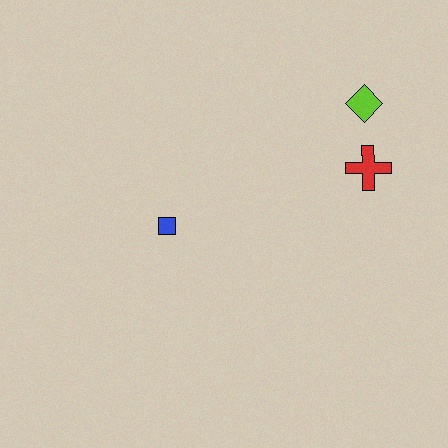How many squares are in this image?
There is 1 square.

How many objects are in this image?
There are 3 objects.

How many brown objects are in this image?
There are no brown objects.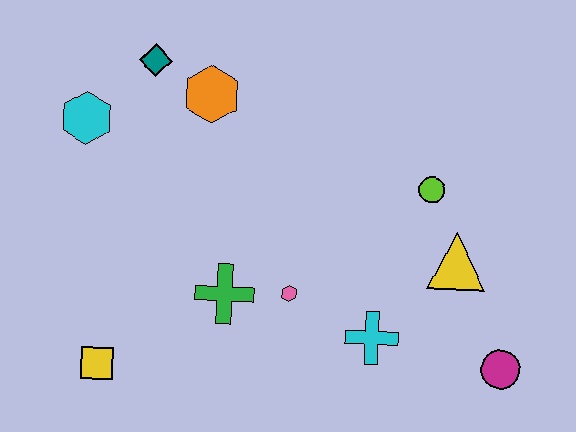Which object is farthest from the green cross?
The magenta circle is farthest from the green cross.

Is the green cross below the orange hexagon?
Yes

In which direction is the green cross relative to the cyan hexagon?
The green cross is below the cyan hexagon.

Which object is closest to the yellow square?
The green cross is closest to the yellow square.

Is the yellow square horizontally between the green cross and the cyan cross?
No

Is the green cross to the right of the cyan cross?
No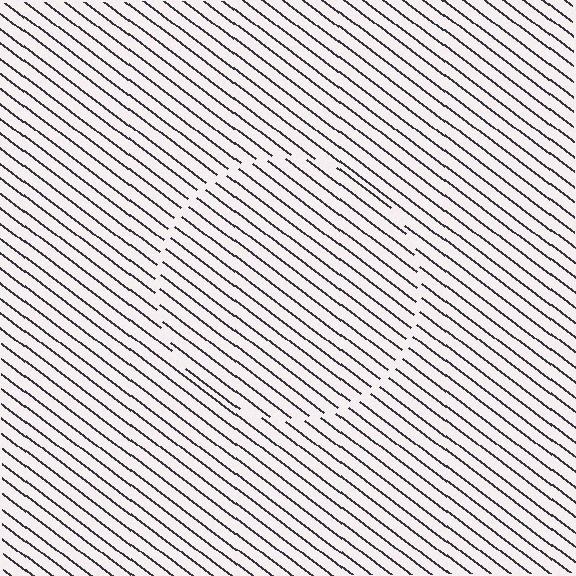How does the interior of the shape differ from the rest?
The interior of the shape contains the same grating, shifted by half a period — the contour is defined by the phase discontinuity where line-ends from the inner and outer gratings abut.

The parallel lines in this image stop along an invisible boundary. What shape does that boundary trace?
An illusory circle. The interior of the shape contains the same grating, shifted by half a period — the contour is defined by the phase discontinuity where line-ends from the inner and outer gratings abut.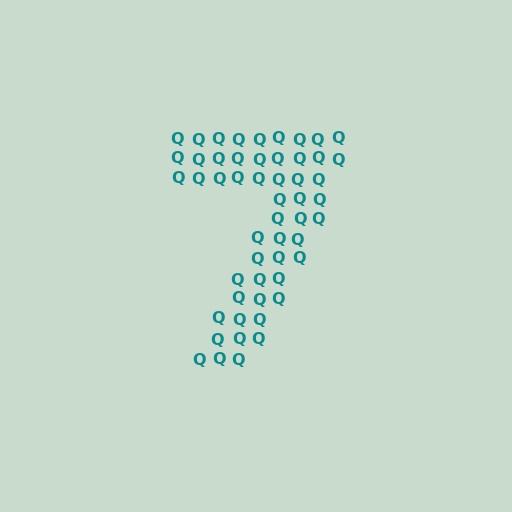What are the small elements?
The small elements are letter Q's.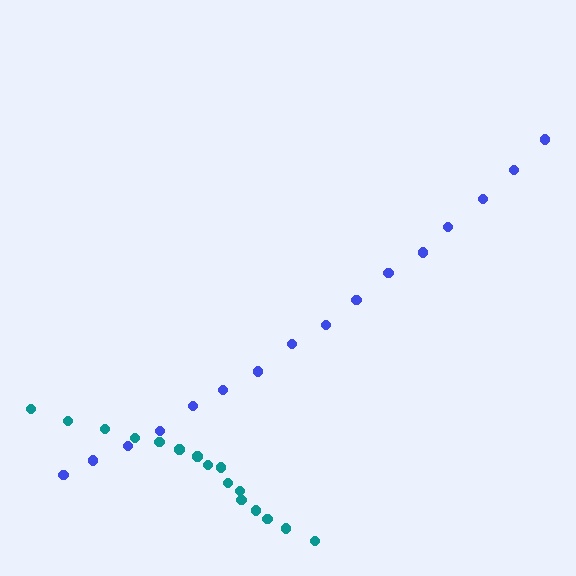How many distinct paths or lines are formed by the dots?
There are 2 distinct paths.